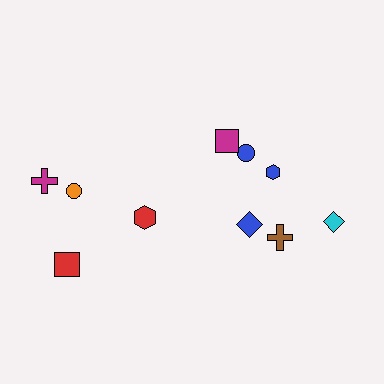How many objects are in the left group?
There are 4 objects.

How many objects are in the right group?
There are 6 objects.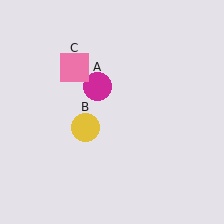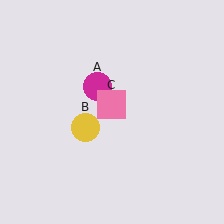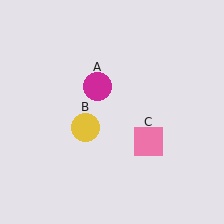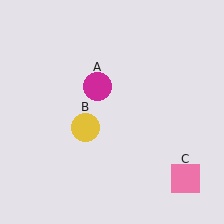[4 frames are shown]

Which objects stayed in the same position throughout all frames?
Magenta circle (object A) and yellow circle (object B) remained stationary.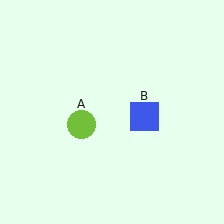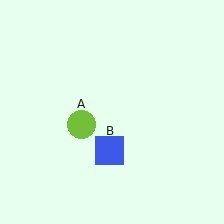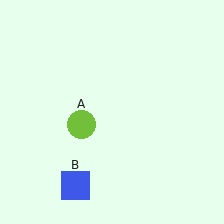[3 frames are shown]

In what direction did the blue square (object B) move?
The blue square (object B) moved down and to the left.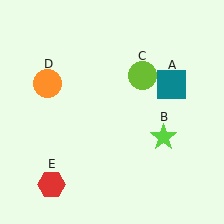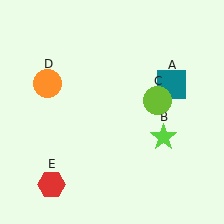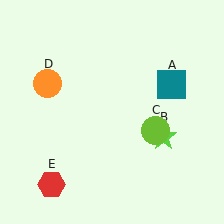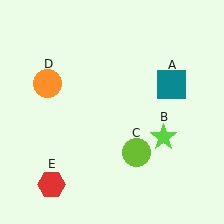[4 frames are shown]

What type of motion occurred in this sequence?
The lime circle (object C) rotated clockwise around the center of the scene.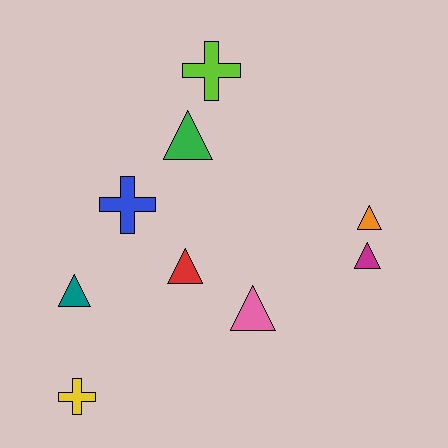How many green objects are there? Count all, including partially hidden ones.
There is 1 green object.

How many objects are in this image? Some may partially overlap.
There are 9 objects.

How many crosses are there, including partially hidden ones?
There are 3 crosses.